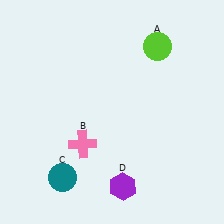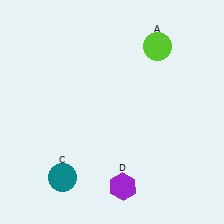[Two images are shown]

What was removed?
The pink cross (B) was removed in Image 2.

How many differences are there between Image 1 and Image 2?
There is 1 difference between the two images.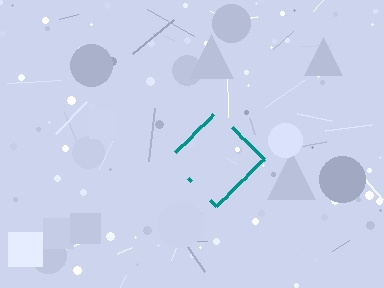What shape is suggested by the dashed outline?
The dashed outline suggests a diamond.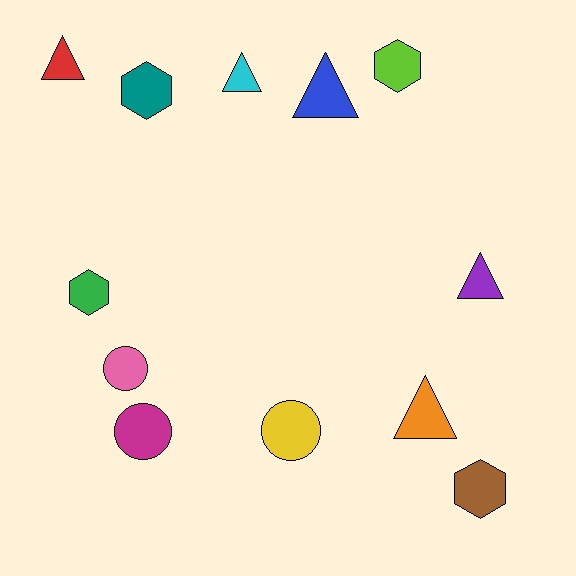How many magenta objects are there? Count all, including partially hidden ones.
There is 1 magenta object.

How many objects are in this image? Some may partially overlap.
There are 12 objects.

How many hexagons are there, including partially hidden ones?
There are 4 hexagons.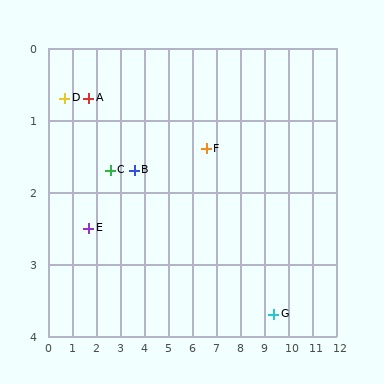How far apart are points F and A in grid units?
Points F and A are about 4.9 grid units apart.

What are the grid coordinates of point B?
Point B is at approximately (3.6, 1.7).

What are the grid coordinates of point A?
Point A is at approximately (1.7, 0.7).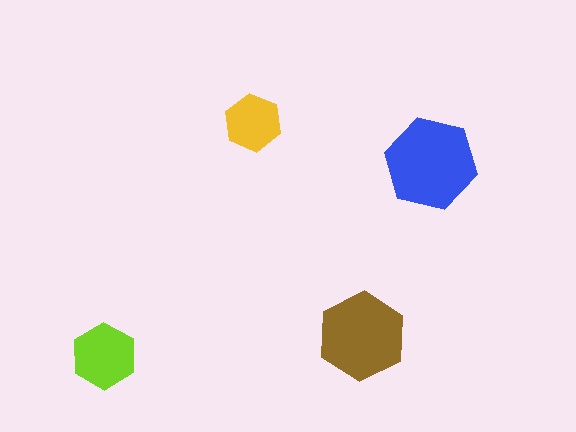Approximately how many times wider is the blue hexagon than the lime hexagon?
About 1.5 times wider.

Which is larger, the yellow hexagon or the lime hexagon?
The lime one.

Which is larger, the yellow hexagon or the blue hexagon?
The blue one.